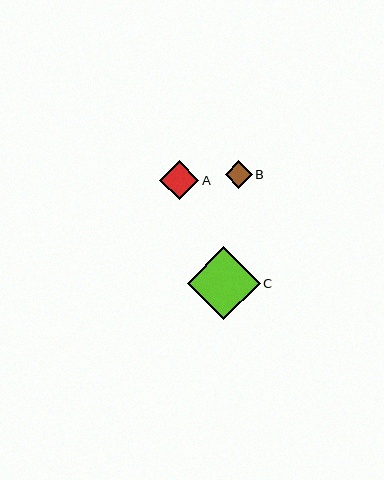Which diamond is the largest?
Diamond C is the largest with a size of approximately 73 pixels.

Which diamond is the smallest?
Diamond B is the smallest with a size of approximately 27 pixels.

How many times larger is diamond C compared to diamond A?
Diamond C is approximately 1.9 times the size of diamond A.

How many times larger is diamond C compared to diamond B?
Diamond C is approximately 2.7 times the size of diamond B.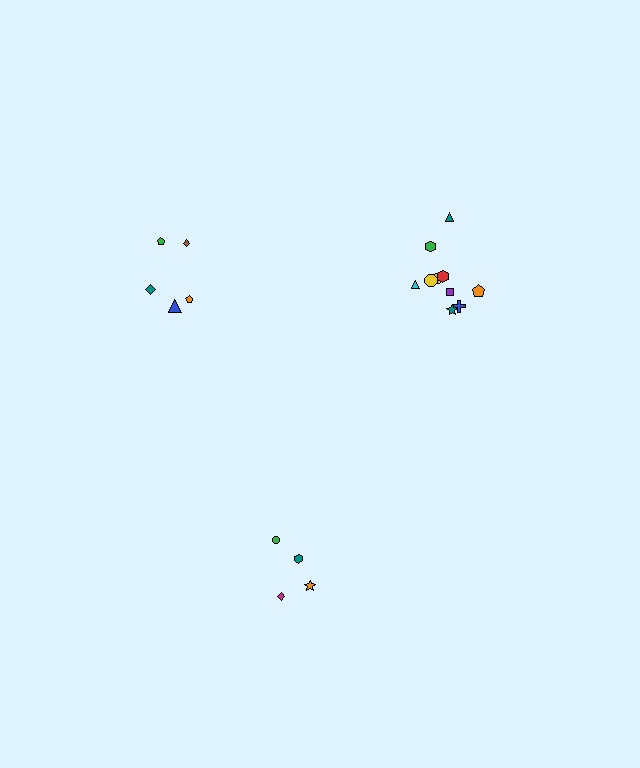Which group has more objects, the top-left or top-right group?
The top-right group.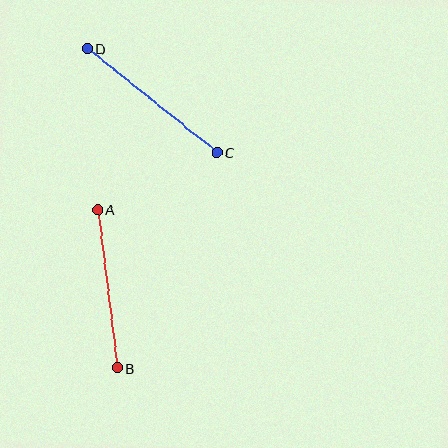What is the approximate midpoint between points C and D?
The midpoint is at approximately (152, 101) pixels.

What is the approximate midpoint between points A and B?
The midpoint is at approximately (107, 289) pixels.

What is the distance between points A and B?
The distance is approximately 160 pixels.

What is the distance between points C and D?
The distance is approximately 166 pixels.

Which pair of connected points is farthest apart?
Points C and D are farthest apart.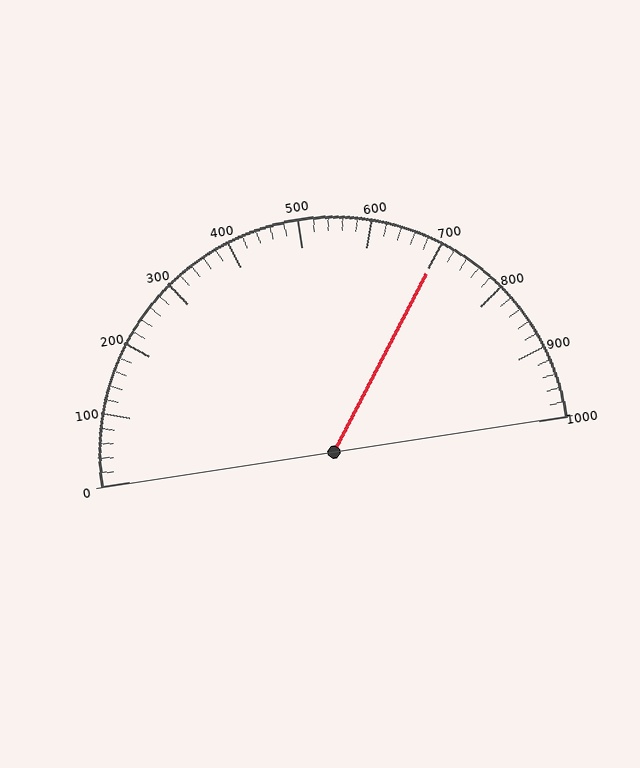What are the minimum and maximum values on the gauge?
The gauge ranges from 0 to 1000.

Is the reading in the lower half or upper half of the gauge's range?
The reading is in the upper half of the range (0 to 1000).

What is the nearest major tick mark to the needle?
The nearest major tick mark is 700.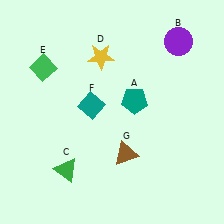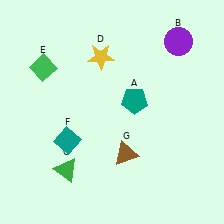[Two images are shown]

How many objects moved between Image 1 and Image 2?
1 object moved between the two images.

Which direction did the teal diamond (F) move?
The teal diamond (F) moved down.